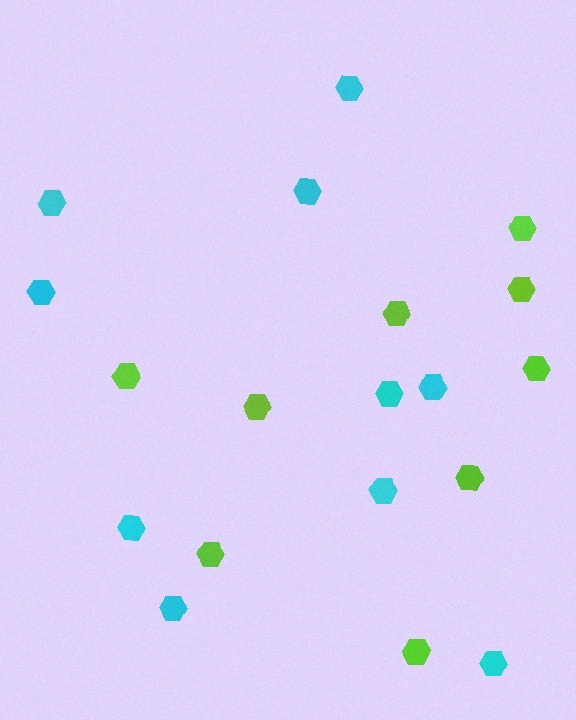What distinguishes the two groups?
There are 2 groups: one group of cyan hexagons (10) and one group of lime hexagons (9).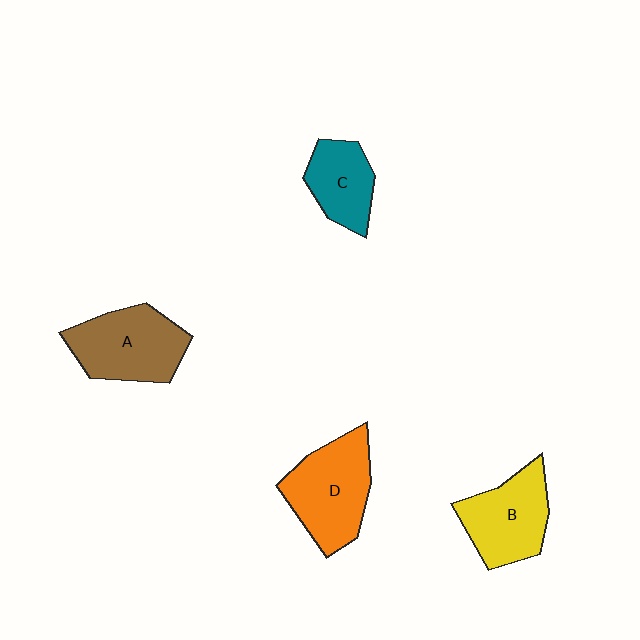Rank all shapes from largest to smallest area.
From largest to smallest: D (orange), A (brown), B (yellow), C (teal).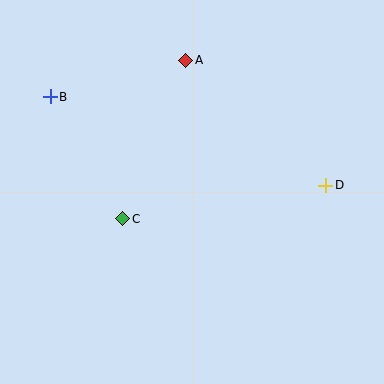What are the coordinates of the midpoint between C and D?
The midpoint between C and D is at (224, 202).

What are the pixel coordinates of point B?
Point B is at (50, 97).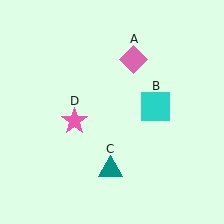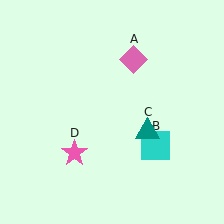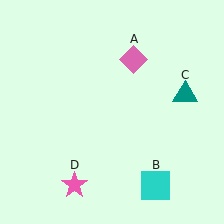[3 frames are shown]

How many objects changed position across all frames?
3 objects changed position: cyan square (object B), teal triangle (object C), pink star (object D).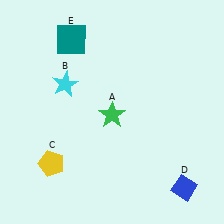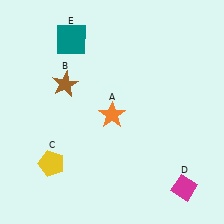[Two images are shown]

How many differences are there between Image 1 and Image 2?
There are 3 differences between the two images.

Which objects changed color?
A changed from green to orange. B changed from cyan to brown. D changed from blue to magenta.